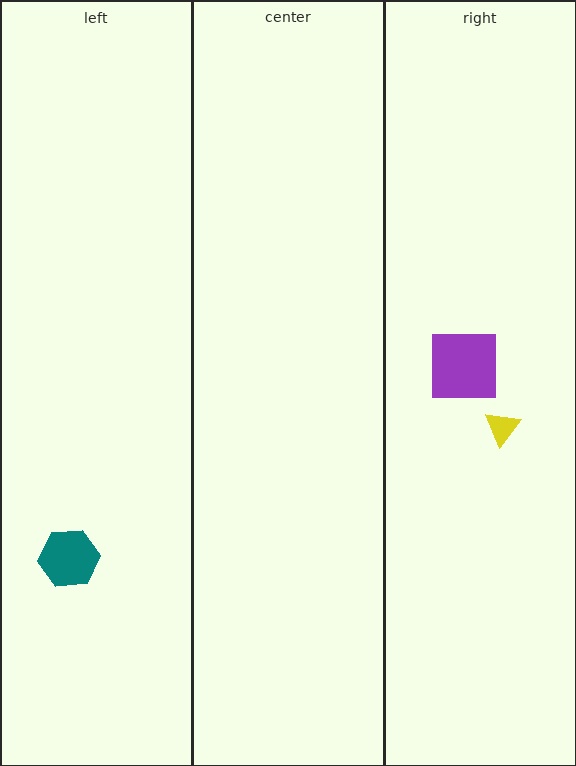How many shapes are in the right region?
2.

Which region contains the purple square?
The right region.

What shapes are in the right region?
The yellow triangle, the purple square.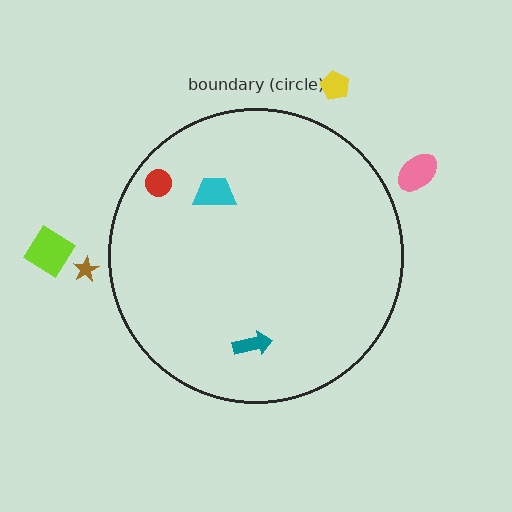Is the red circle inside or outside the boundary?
Inside.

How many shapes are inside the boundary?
3 inside, 4 outside.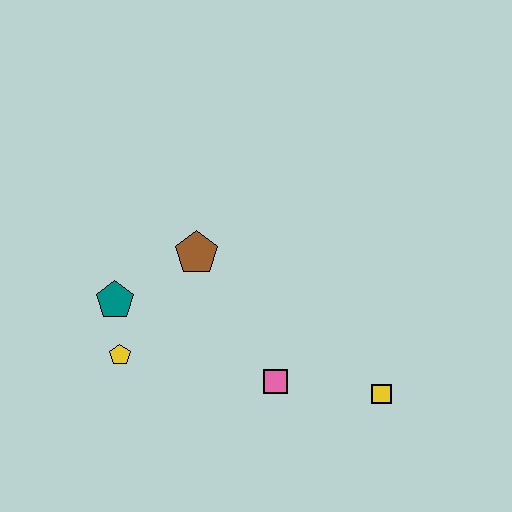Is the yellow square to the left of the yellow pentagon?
No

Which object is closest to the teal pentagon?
The yellow pentagon is closest to the teal pentagon.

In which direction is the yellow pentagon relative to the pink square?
The yellow pentagon is to the left of the pink square.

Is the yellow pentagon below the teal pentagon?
Yes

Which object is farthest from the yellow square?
The teal pentagon is farthest from the yellow square.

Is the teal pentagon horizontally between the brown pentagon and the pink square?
No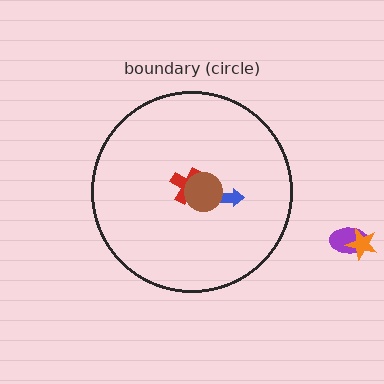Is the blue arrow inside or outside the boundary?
Inside.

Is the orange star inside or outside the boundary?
Outside.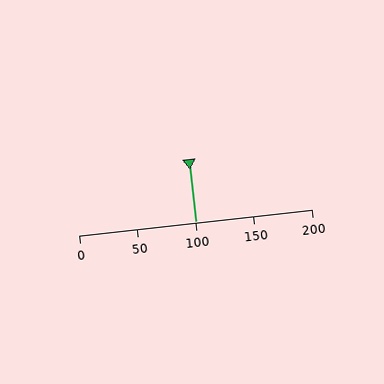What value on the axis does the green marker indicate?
The marker indicates approximately 100.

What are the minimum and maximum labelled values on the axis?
The axis runs from 0 to 200.